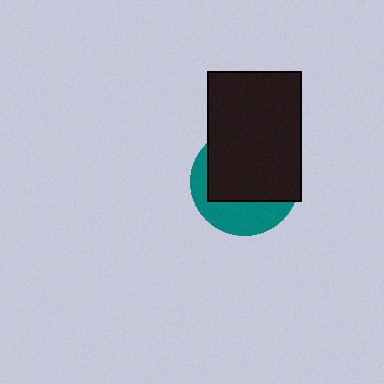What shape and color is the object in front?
The object in front is a black rectangle.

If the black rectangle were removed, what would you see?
You would see the complete teal circle.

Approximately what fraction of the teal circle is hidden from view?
Roughly 64% of the teal circle is hidden behind the black rectangle.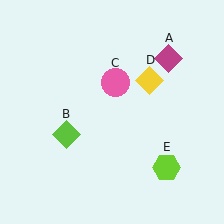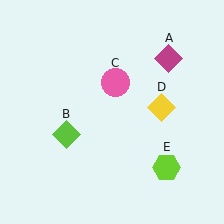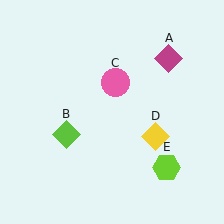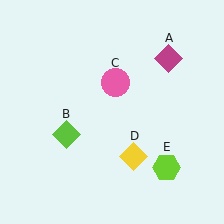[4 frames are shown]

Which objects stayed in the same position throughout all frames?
Magenta diamond (object A) and lime diamond (object B) and pink circle (object C) and lime hexagon (object E) remained stationary.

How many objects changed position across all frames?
1 object changed position: yellow diamond (object D).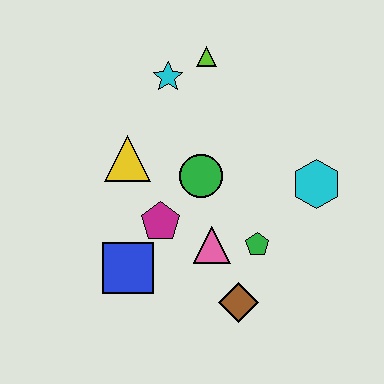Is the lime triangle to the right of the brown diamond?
No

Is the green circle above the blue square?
Yes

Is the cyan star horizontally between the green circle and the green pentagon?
No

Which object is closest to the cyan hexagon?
The green pentagon is closest to the cyan hexagon.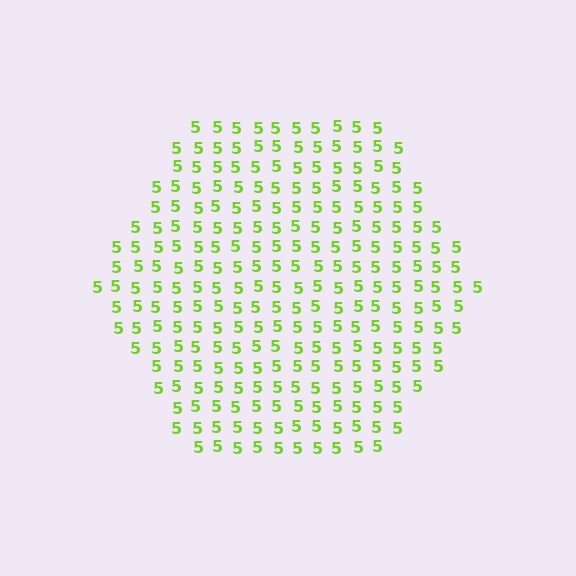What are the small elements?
The small elements are digit 5's.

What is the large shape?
The large shape is a hexagon.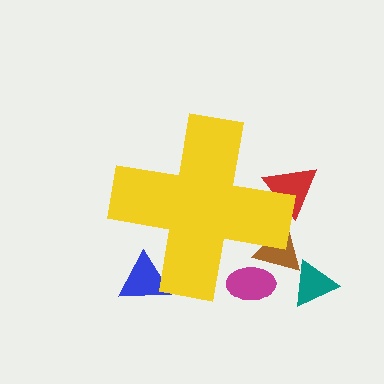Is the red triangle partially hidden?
Yes, the red triangle is partially hidden behind the yellow cross.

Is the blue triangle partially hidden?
Yes, the blue triangle is partially hidden behind the yellow cross.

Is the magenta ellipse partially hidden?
Yes, the magenta ellipse is partially hidden behind the yellow cross.